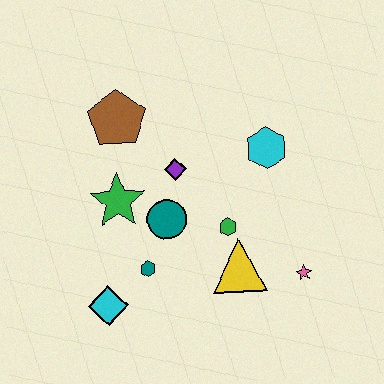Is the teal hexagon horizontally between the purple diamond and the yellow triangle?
No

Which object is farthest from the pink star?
The brown pentagon is farthest from the pink star.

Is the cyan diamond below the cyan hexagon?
Yes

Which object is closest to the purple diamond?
The teal circle is closest to the purple diamond.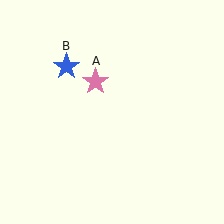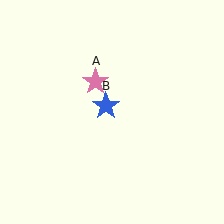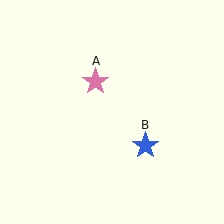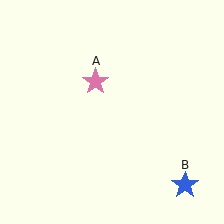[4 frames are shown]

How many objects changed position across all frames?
1 object changed position: blue star (object B).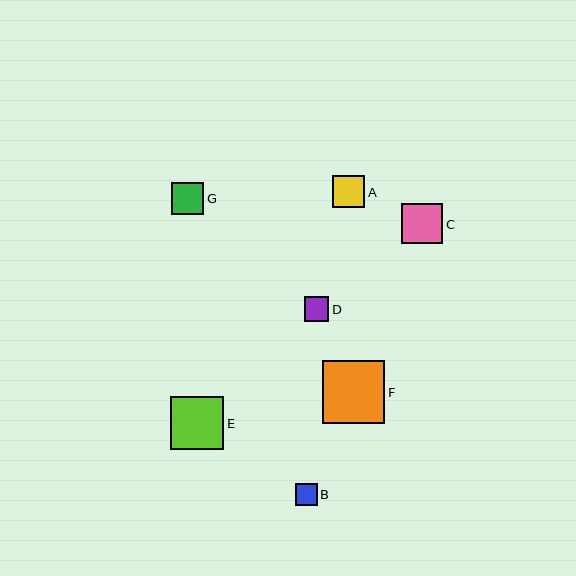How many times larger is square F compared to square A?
Square F is approximately 1.9 times the size of square A.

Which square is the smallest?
Square B is the smallest with a size of approximately 22 pixels.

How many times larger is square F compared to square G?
Square F is approximately 2.0 times the size of square G.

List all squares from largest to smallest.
From largest to smallest: F, E, C, A, G, D, B.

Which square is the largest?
Square F is the largest with a size of approximately 63 pixels.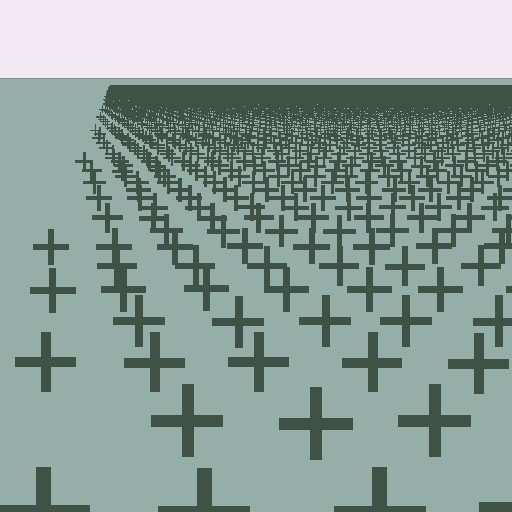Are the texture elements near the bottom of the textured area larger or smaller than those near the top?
Larger. Near the bottom, elements are closer to the viewer and appear at a bigger on-screen size.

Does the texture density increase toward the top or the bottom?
Density increases toward the top.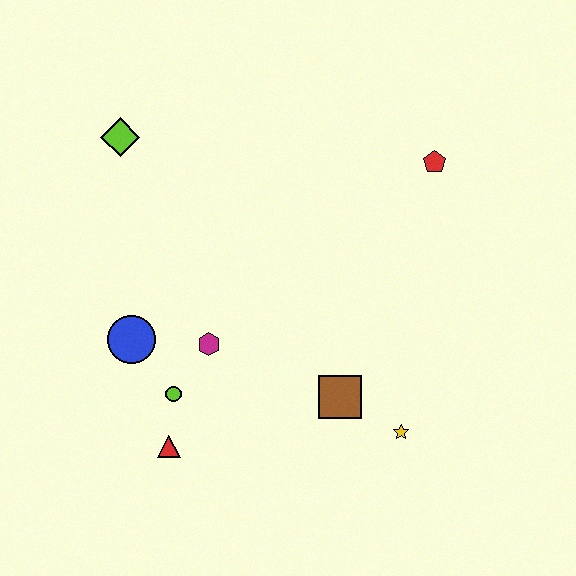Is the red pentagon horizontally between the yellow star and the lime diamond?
No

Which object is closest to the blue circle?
The lime circle is closest to the blue circle.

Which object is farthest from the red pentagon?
The red triangle is farthest from the red pentagon.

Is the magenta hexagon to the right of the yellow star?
No